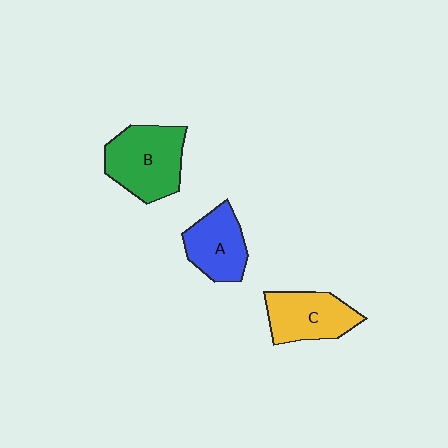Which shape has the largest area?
Shape B (green).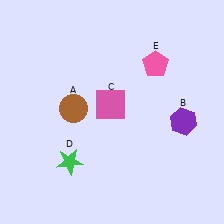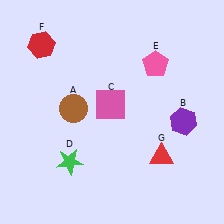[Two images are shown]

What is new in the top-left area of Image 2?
A red hexagon (F) was added in the top-left area of Image 2.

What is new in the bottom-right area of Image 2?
A red triangle (G) was added in the bottom-right area of Image 2.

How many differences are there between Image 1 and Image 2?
There are 2 differences between the two images.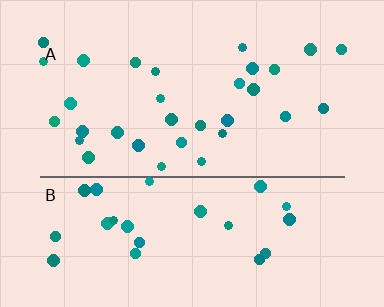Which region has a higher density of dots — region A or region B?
A (the top).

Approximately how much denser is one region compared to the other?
Approximately 1.2× — region A over region B.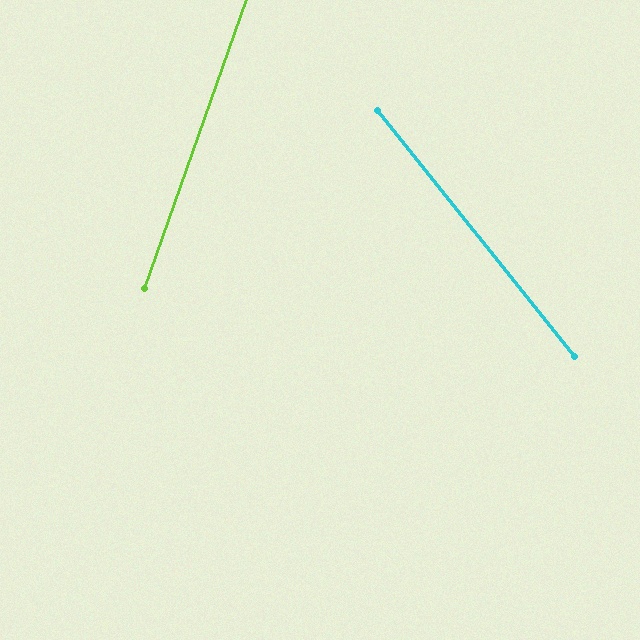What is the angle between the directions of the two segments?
Approximately 58 degrees.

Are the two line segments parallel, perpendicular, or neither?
Neither parallel nor perpendicular — they differ by about 58°.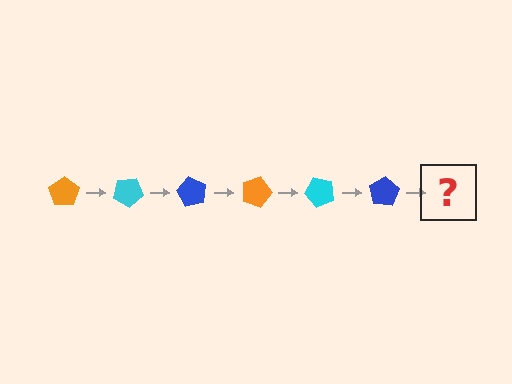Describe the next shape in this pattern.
It should be an orange pentagon, rotated 180 degrees from the start.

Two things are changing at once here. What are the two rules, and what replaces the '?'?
The two rules are that it rotates 30 degrees each step and the color cycles through orange, cyan, and blue. The '?' should be an orange pentagon, rotated 180 degrees from the start.